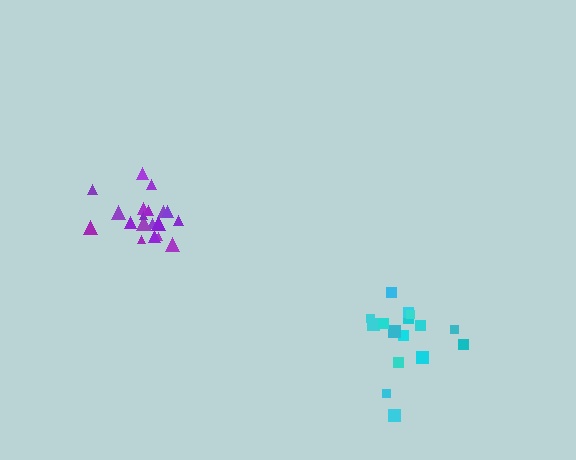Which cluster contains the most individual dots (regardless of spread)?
Purple (21).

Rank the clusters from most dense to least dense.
purple, cyan.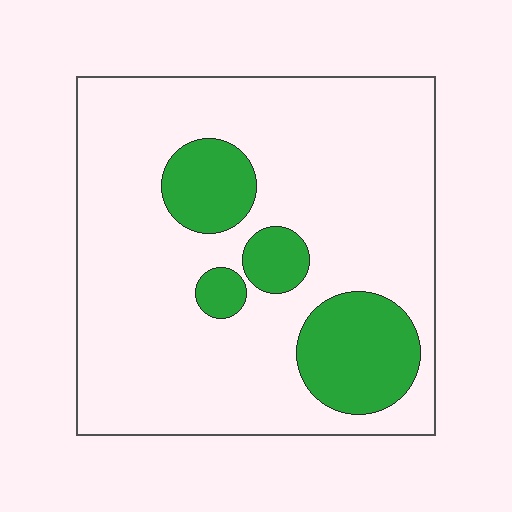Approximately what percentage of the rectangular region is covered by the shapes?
Approximately 20%.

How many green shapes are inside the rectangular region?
4.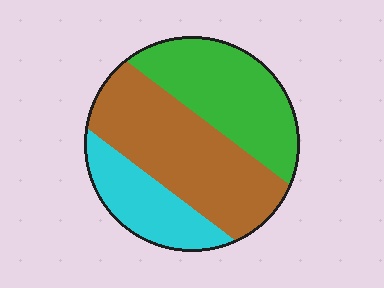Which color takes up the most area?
Brown, at roughly 45%.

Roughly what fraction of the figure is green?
Green takes up about one third (1/3) of the figure.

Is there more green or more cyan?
Green.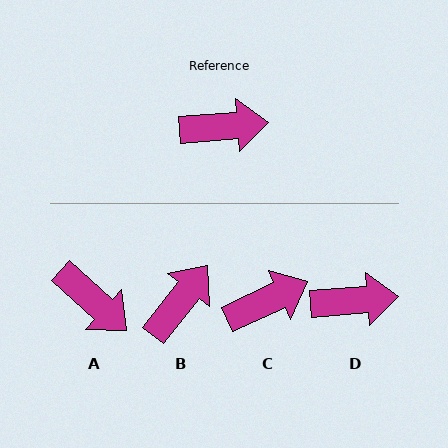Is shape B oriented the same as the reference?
No, it is off by about 47 degrees.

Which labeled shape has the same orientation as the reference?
D.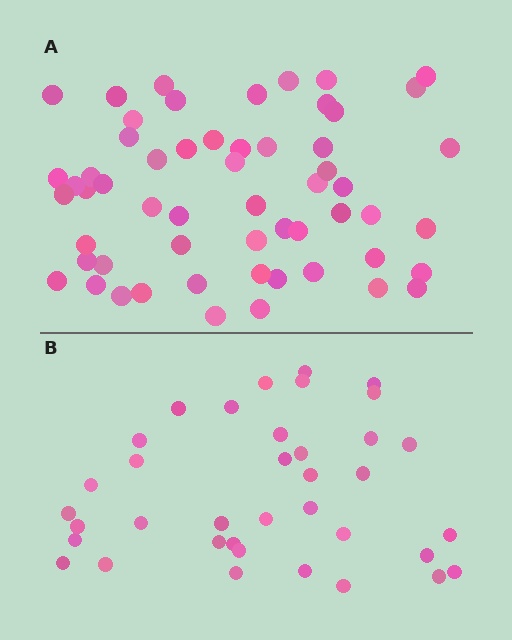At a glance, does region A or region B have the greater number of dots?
Region A (the top region) has more dots.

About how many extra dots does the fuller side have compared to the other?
Region A has approximately 20 more dots than region B.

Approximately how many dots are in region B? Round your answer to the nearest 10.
About 40 dots. (The exact count is 37, which rounds to 40.)